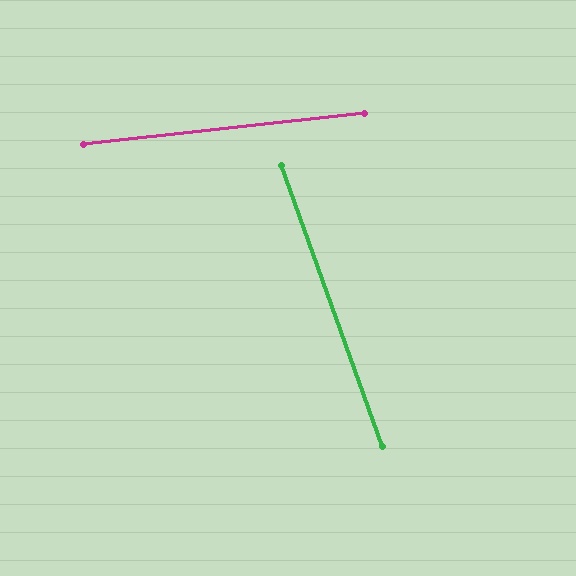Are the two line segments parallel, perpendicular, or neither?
Neither parallel nor perpendicular — they differ by about 77°.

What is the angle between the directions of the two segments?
Approximately 77 degrees.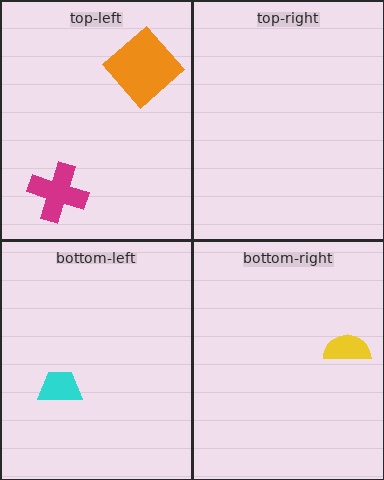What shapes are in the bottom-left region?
The cyan trapezoid.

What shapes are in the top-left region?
The magenta cross, the orange diamond.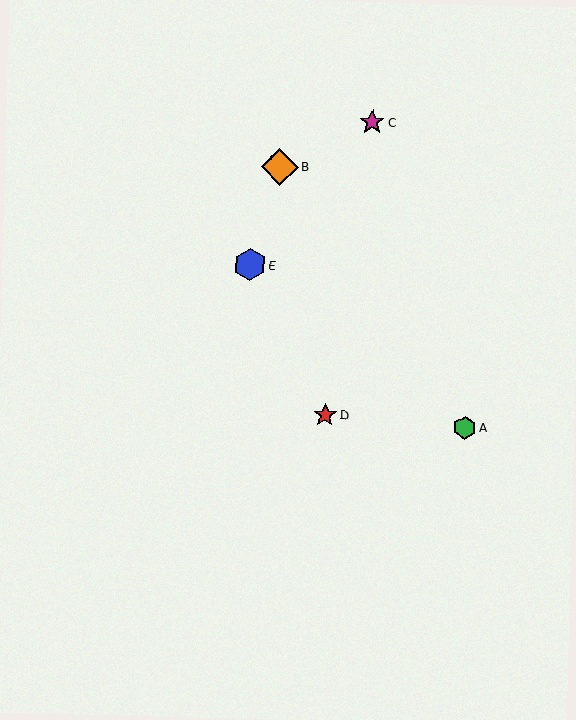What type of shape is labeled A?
Shape A is a green hexagon.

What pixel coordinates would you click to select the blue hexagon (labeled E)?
Click at (250, 265) to select the blue hexagon E.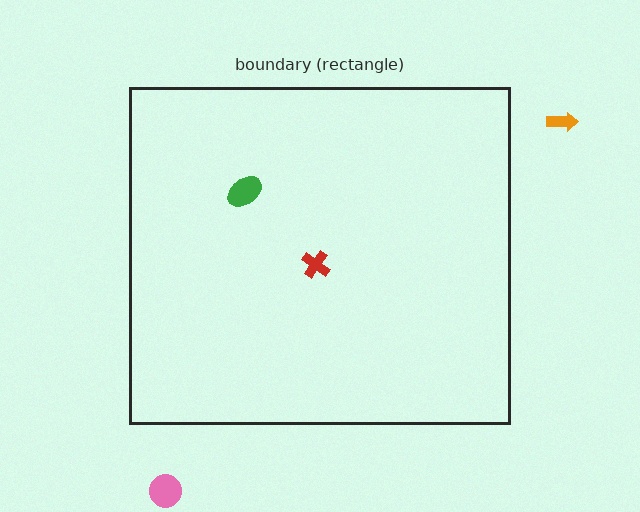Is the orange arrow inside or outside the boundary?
Outside.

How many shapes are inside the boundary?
2 inside, 2 outside.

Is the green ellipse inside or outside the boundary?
Inside.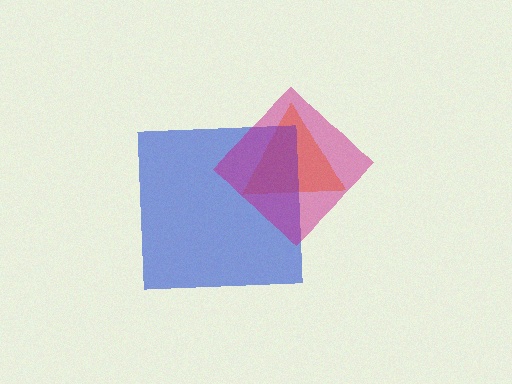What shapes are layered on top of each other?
The layered shapes are: an orange triangle, a blue square, a magenta diamond.